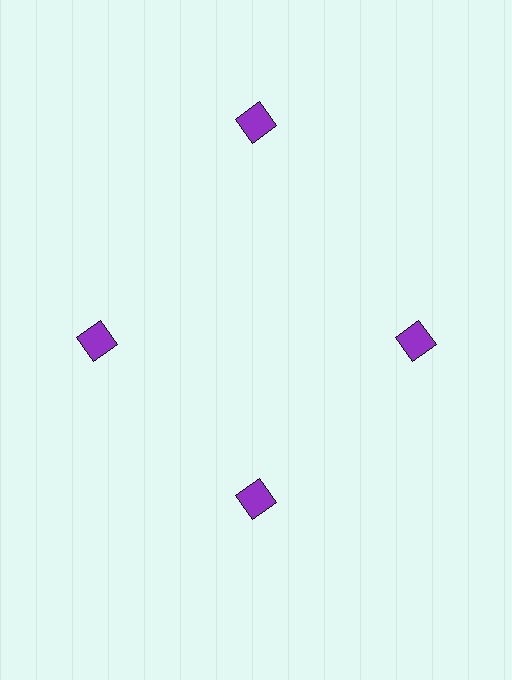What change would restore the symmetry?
The symmetry would be restored by moving it inward, back onto the ring so that all 4 squares sit at equal angles and equal distance from the center.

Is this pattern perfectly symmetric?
No. The 4 purple squares are arranged in a ring, but one element near the 12 o'clock position is pushed outward from the center, breaking the 4-fold rotational symmetry.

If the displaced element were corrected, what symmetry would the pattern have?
It would have 4-fold rotational symmetry — the pattern would map onto itself every 90 degrees.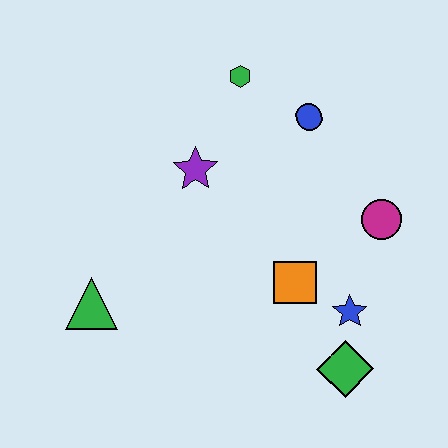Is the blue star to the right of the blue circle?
Yes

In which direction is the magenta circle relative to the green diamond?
The magenta circle is above the green diamond.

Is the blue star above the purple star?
No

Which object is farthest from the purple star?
The green diamond is farthest from the purple star.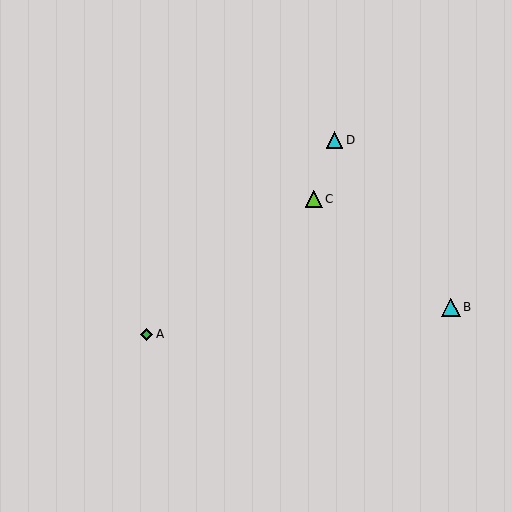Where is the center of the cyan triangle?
The center of the cyan triangle is at (335, 140).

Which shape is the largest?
The cyan triangle (labeled B) is the largest.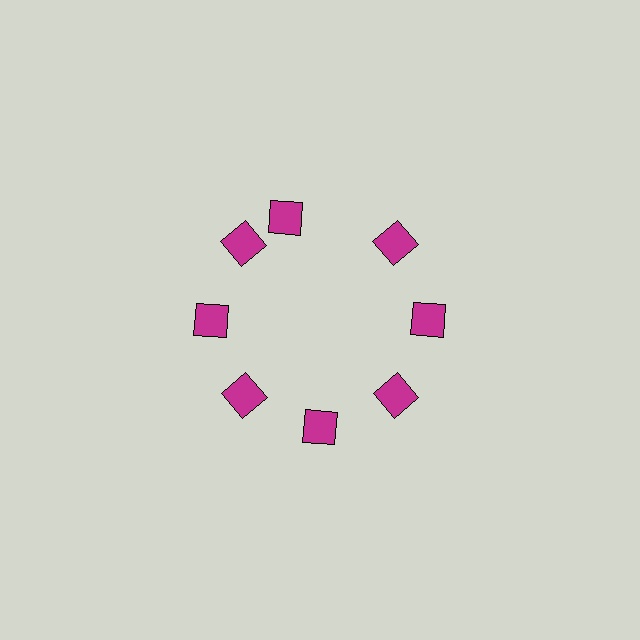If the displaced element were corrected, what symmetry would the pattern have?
It would have 8-fold rotational symmetry — the pattern would map onto itself every 45 degrees.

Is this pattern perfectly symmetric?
No. The 8 magenta diamonds are arranged in a ring, but one element near the 12 o'clock position is rotated out of alignment along the ring, breaking the 8-fold rotational symmetry.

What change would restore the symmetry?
The symmetry would be restored by rotating it back into even spacing with its neighbors so that all 8 diamonds sit at equal angles and equal distance from the center.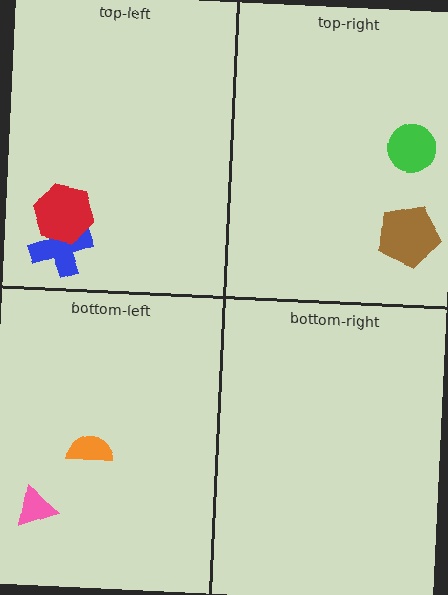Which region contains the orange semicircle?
The bottom-left region.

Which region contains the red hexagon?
The top-left region.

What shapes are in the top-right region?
The brown pentagon, the green circle.